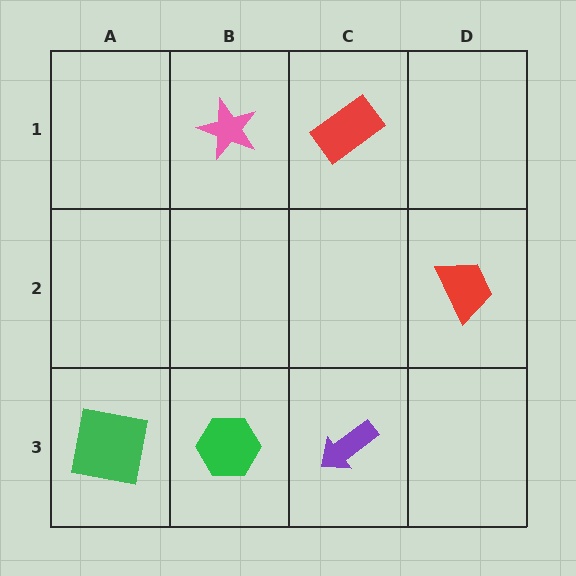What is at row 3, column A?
A green square.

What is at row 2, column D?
A red trapezoid.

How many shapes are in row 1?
2 shapes.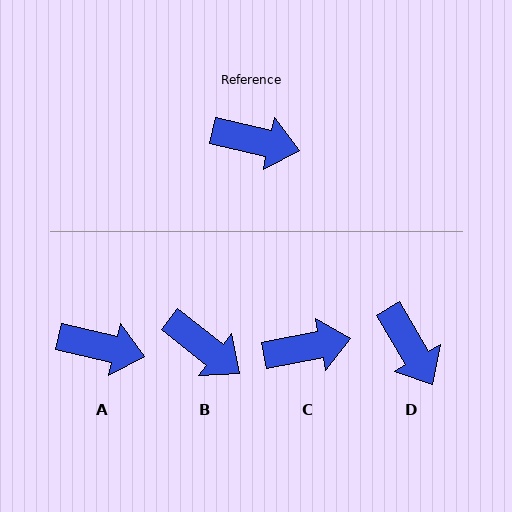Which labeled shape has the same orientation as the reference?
A.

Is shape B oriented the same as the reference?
No, it is off by about 25 degrees.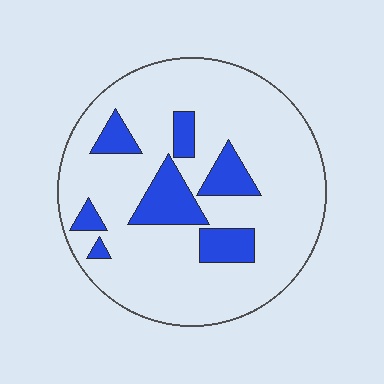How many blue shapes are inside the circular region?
7.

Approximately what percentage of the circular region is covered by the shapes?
Approximately 20%.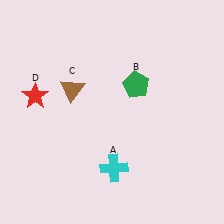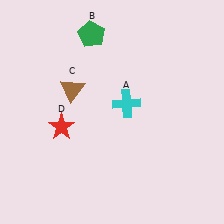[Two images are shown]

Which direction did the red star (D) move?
The red star (D) moved down.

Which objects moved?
The objects that moved are: the cyan cross (A), the green pentagon (B), the red star (D).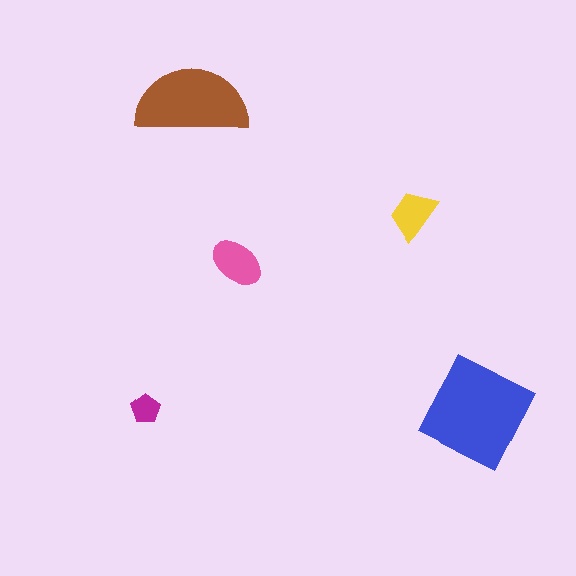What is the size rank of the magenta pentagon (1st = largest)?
5th.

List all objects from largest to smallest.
The blue diamond, the brown semicircle, the pink ellipse, the yellow trapezoid, the magenta pentagon.